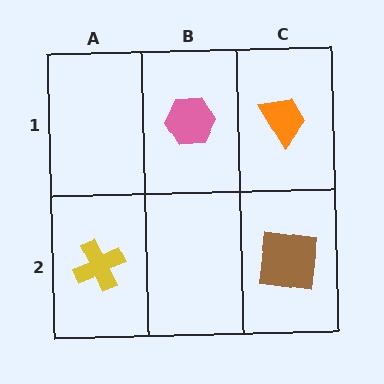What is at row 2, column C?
A brown square.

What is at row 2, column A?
A yellow cross.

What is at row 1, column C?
An orange trapezoid.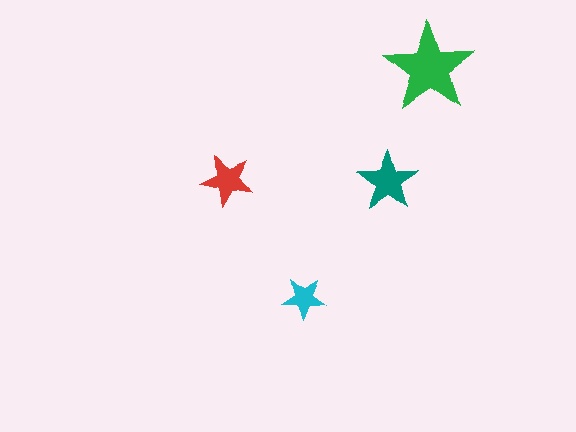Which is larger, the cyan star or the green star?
The green one.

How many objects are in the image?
There are 4 objects in the image.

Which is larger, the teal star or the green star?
The green one.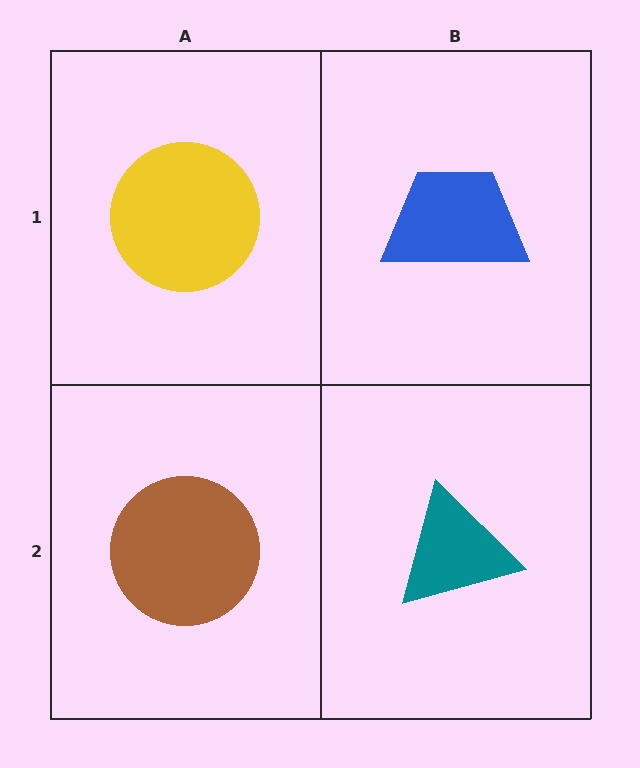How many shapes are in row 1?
2 shapes.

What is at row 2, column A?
A brown circle.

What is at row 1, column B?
A blue trapezoid.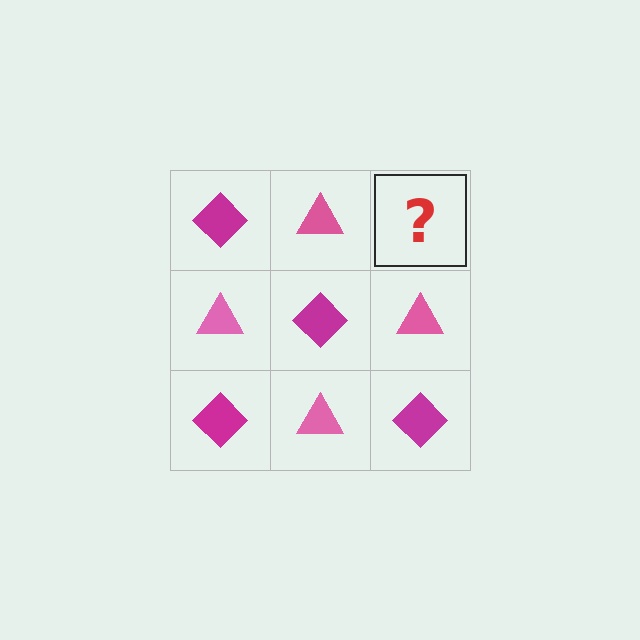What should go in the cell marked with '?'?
The missing cell should contain a magenta diamond.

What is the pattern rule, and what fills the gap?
The rule is that it alternates magenta diamond and pink triangle in a checkerboard pattern. The gap should be filled with a magenta diamond.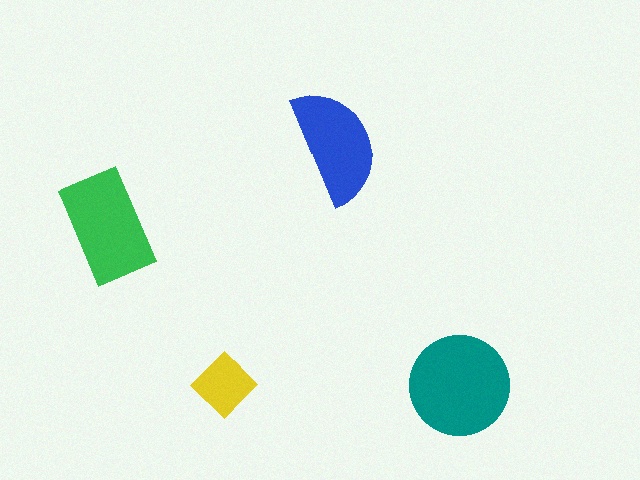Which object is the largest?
The teal circle.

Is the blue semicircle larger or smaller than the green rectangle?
Smaller.